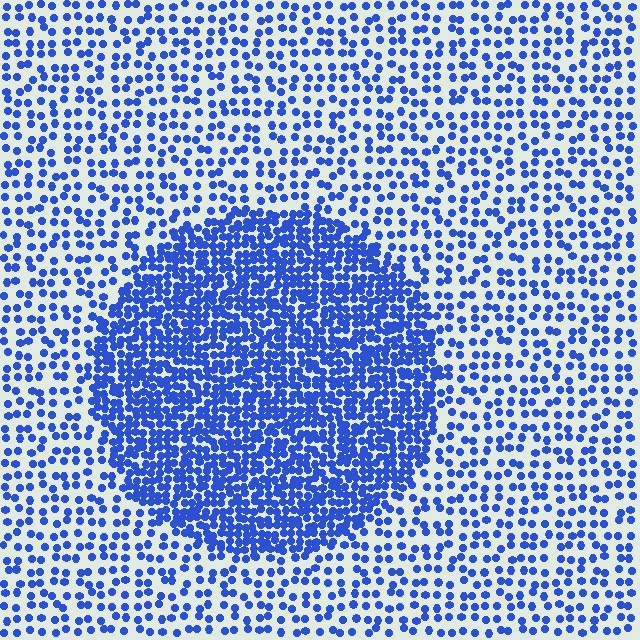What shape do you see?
I see a circle.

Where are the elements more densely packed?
The elements are more densely packed inside the circle boundary.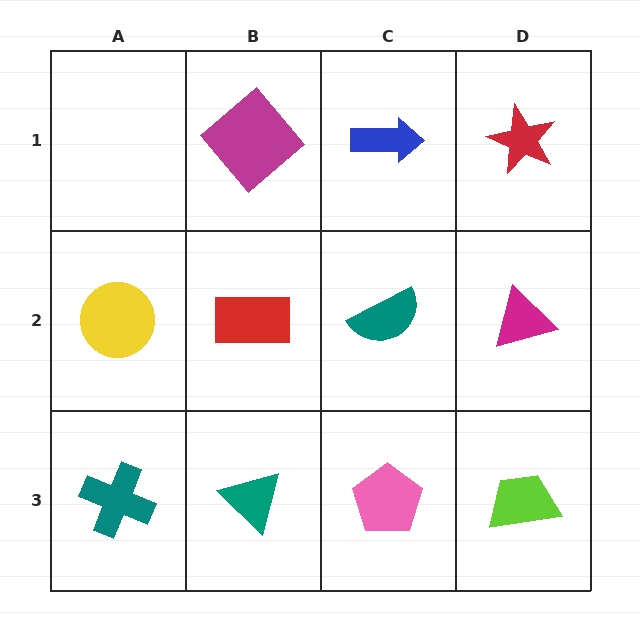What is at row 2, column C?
A teal semicircle.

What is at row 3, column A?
A teal cross.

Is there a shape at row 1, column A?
No, that cell is empty.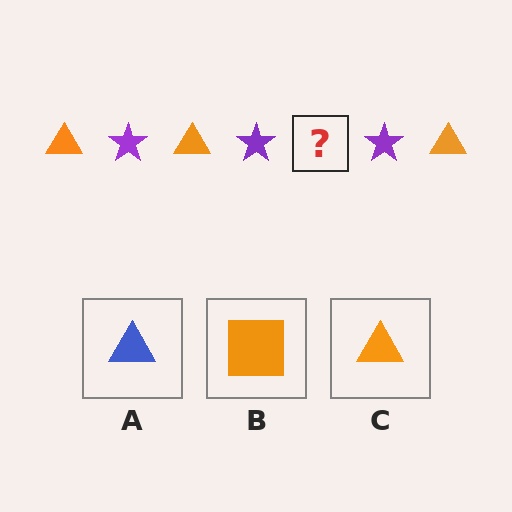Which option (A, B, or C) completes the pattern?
C.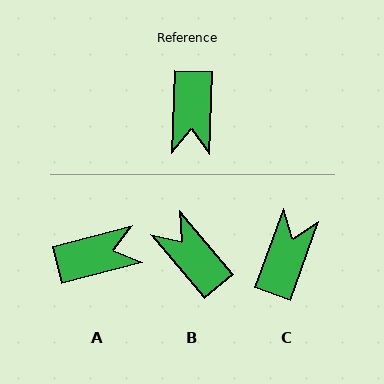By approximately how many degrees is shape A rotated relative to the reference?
Approximately 107 degrees counter-clockwise.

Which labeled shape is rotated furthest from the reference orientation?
C, about 162 degrees away.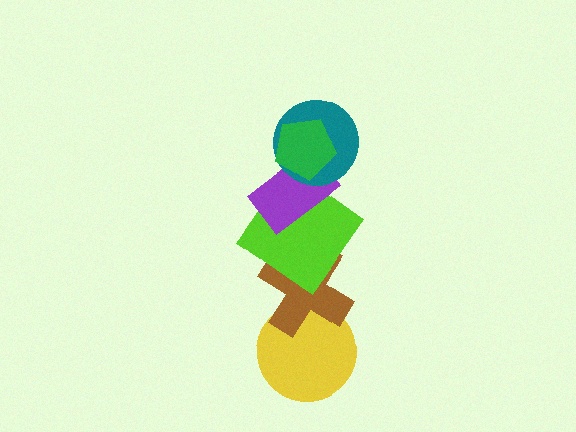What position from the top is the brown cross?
The brown cross is 5th from the top.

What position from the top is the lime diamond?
The lime diamond is 4th from the top.